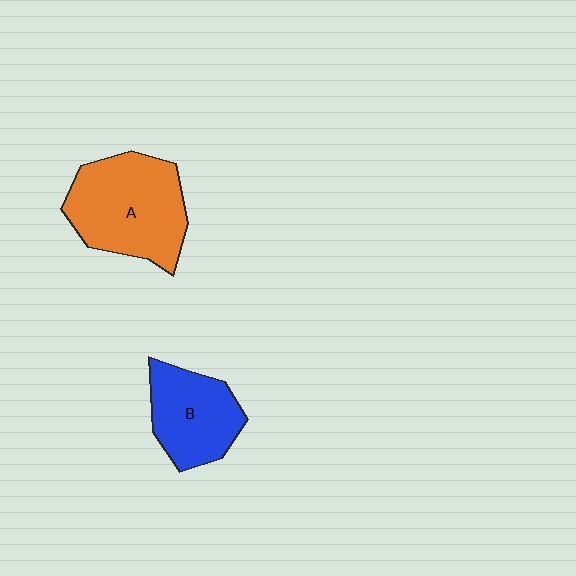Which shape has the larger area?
Shape A (orange).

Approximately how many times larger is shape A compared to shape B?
Approximately 1.4 times.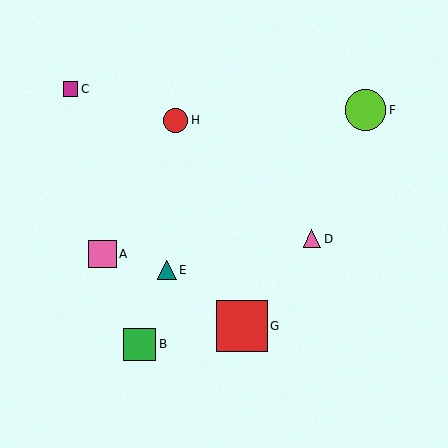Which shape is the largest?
The red square (labeled G) is the largest.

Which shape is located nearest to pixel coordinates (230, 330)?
The red square (labeled G) at (242, 326) is nearest to that location.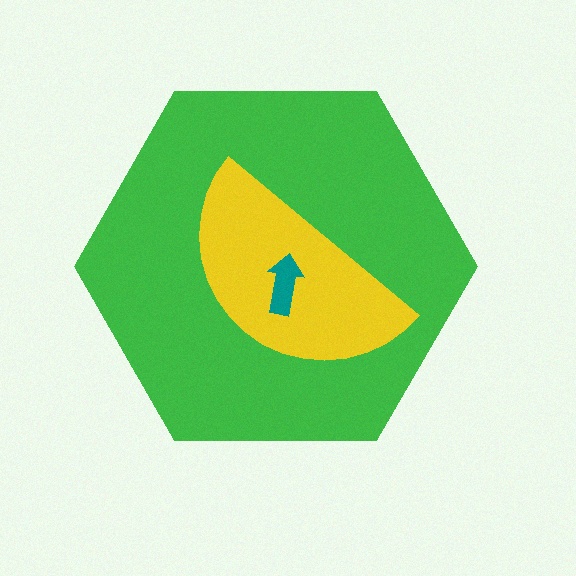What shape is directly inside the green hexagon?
The yellow semicircle.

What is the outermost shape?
The green hexagon.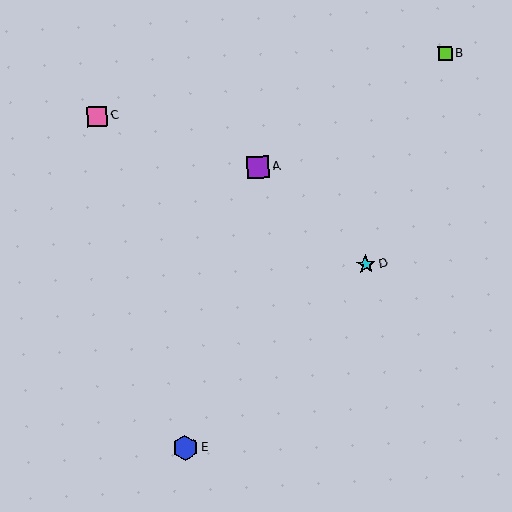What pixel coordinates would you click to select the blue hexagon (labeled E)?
Click at (185, 448) to select the blue hexagon E.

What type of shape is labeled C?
Shape C is a pink square.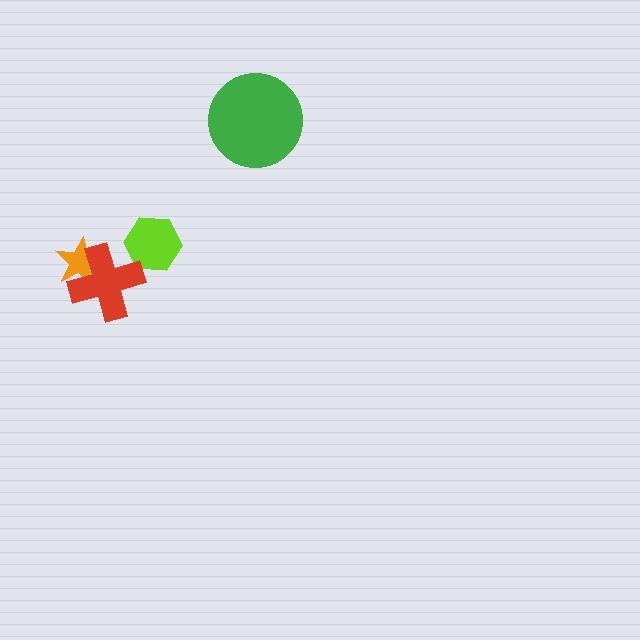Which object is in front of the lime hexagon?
The red cross is in front of the lime hexagon.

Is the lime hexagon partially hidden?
Yes, it is partially covered by another shape.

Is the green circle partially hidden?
No, no other shape covers it.